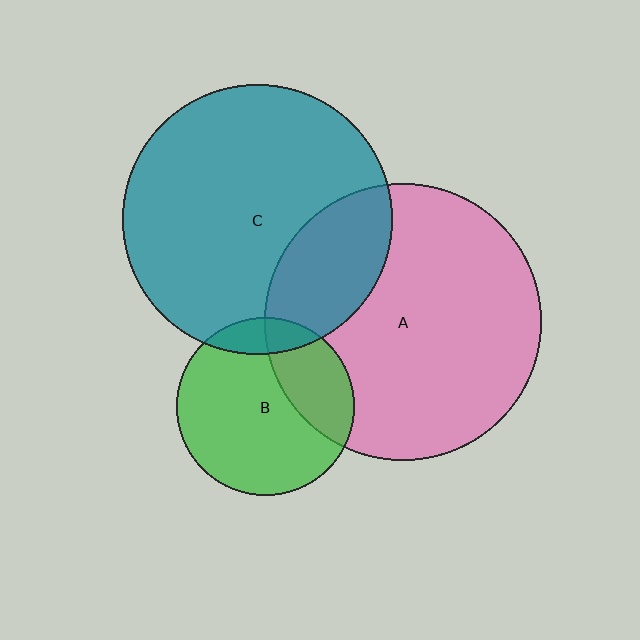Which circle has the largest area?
Circle A (pink).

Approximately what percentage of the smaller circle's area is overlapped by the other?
Approximately 25%.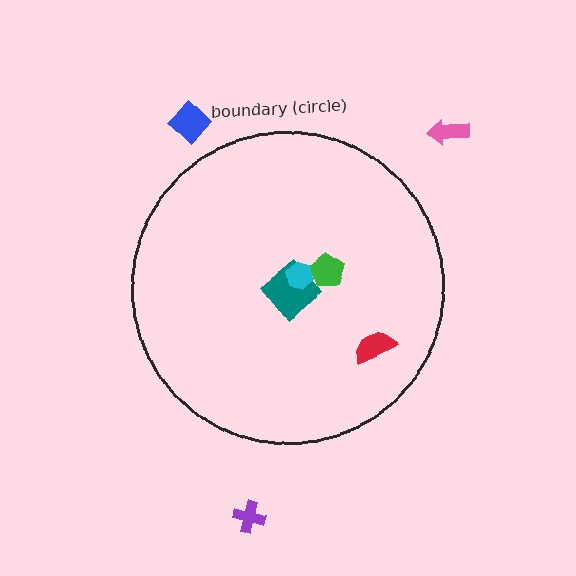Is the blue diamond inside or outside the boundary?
Outside.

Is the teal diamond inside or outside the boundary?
Inside.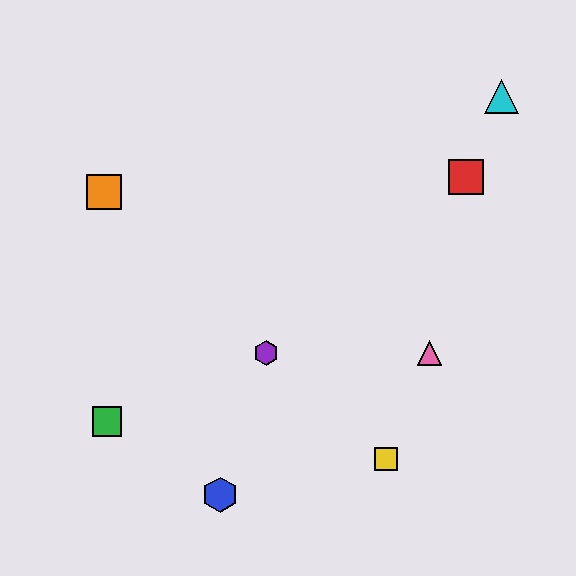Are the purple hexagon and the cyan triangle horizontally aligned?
No, the purple hexagon is at y≈353 and the cyan triangle is at y≈97.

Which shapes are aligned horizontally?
The purple hexagon, the pink triangle are aligned horizontally.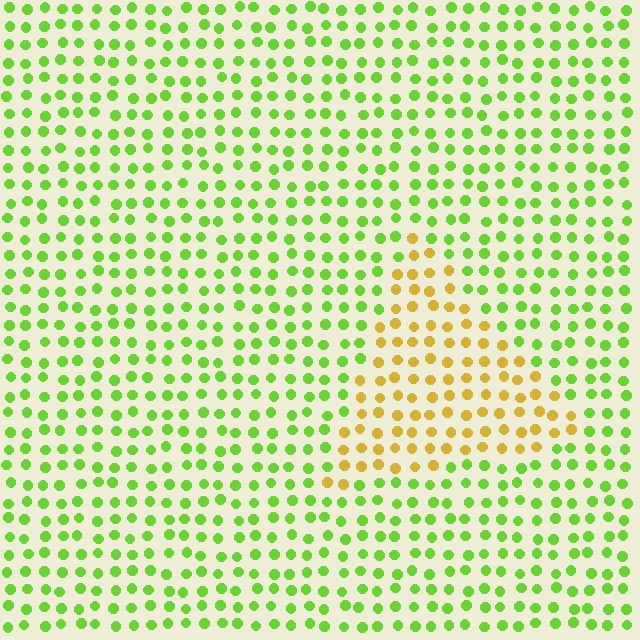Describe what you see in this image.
The image is filled with small lime elements in a uniform arrangement. A triangle-shaped region is visible where the elements are tinted to a slightly different hue, forming a subtle color boundary.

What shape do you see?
I see a triangle.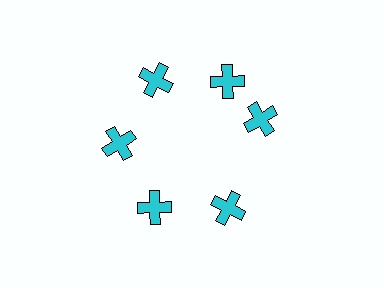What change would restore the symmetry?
The symmetry would be restored by rotating it back into even spacing with its neighbors so that all 6 crosses sit at equal angles and equal distance from the center.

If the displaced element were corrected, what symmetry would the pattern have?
It would have 6-fold rotational symmetry — the pattern would map onto itself every 60 degrees.